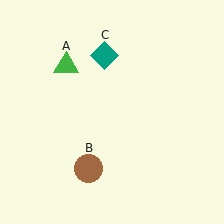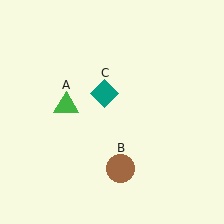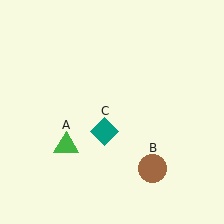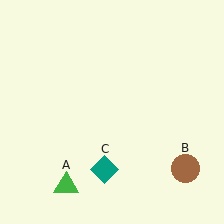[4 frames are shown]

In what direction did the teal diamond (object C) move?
The teal diamond (object C) moved down.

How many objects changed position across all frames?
3 objects changed position: green triangle (object A), brown circle (object B), teal diamond (object C).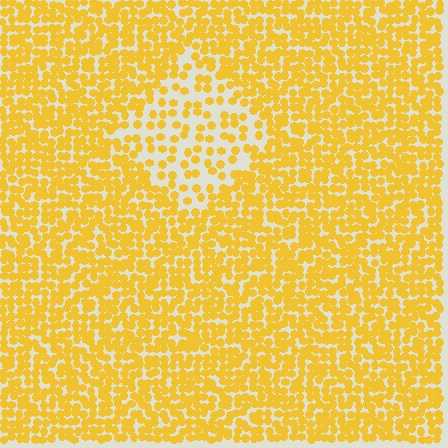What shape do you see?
I see a diamond.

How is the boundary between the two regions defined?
The boundary is defined by a change in element density (approximately 2.2x ratio). All elements are the same color, size, and shape.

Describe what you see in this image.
The image contains small yellow elements arranged at two different densities. A diamond-shaped region is visible where the elements are less densely packed than the surrounding area.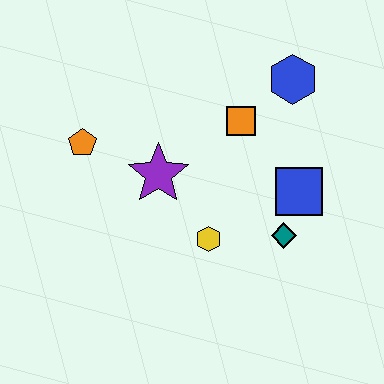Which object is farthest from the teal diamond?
The orange pentagon is farthest from the teal diamond.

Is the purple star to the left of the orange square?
Yes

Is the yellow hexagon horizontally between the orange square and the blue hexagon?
No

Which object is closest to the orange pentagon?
The purple star is closest to the orange pentagon.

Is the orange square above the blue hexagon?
No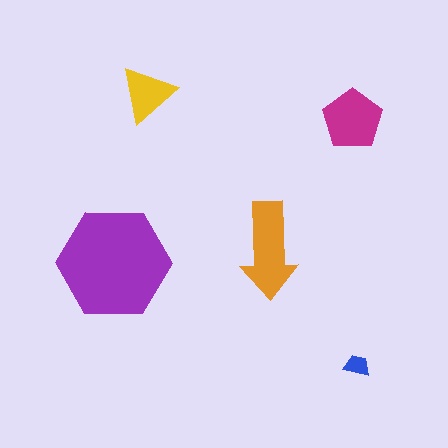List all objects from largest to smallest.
The purple hexagon, the orange arrow, the magenta pentagon, the yellow triangle, the blue trapezoid.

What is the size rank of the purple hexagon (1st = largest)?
1st.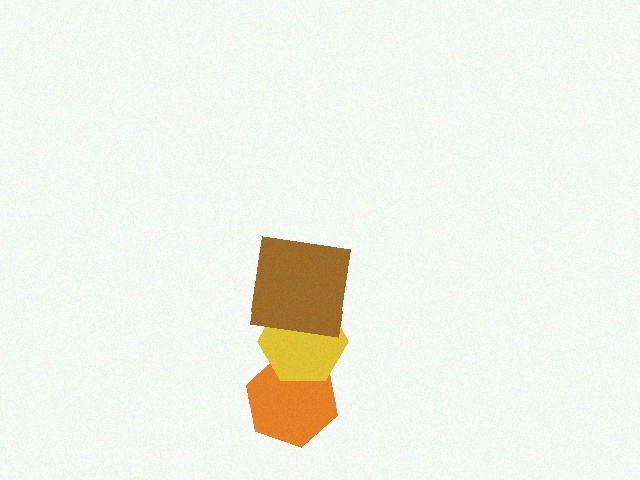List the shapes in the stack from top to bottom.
From top to bottom: the brown square, the yellow hexagon, the orange hexagon.